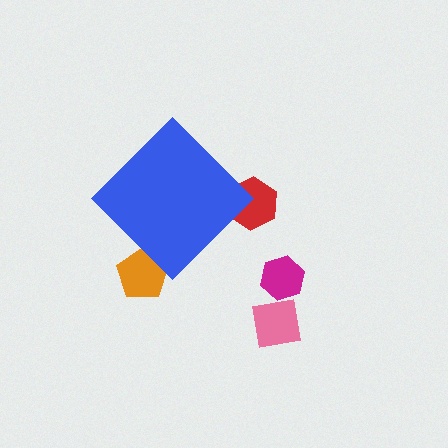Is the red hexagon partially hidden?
Yes, the red hexagon is partially hidden behind the blue diamond.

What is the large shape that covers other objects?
A blue diamond.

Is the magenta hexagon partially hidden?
No, the magenta hexagon is fully visible.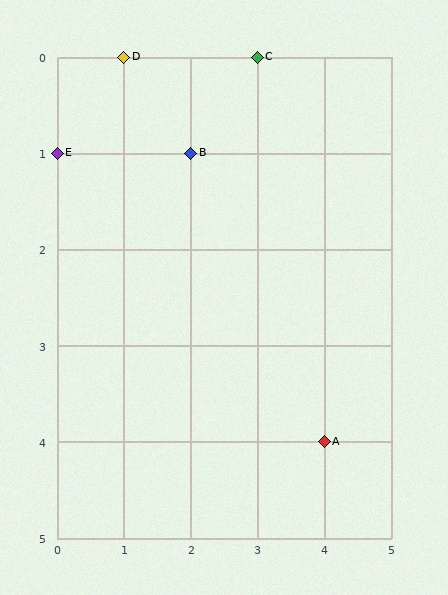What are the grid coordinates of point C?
Point C is at grid coordinates (3, 0).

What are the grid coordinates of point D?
Point D is at grid coordinates (1, 0).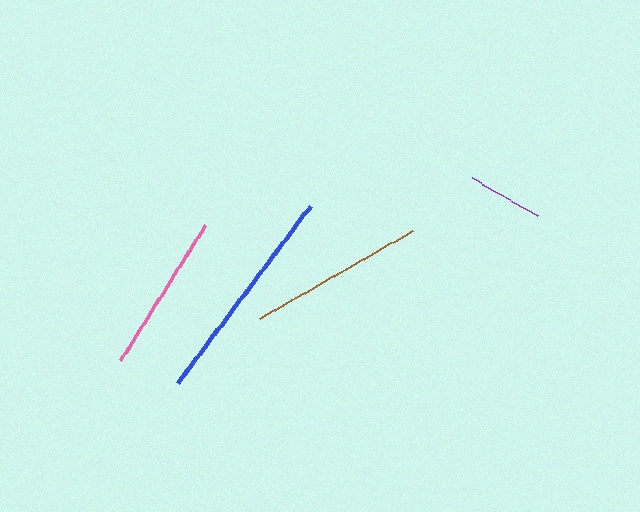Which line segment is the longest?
The blue line is the longest at approximately 222 pixels.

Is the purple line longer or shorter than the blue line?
The blue line is longer than the purple line.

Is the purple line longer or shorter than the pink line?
The pink line is longer than the purple line.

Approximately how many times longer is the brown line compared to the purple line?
The brown line is approximately 2.3 times the length of the purple line.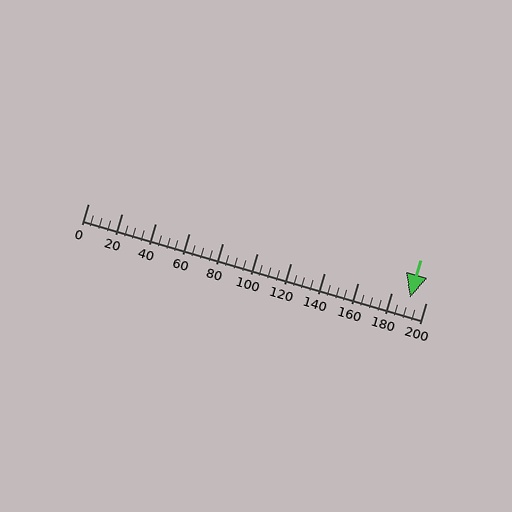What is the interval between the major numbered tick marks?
The major tick marks are spaced 20 units apart.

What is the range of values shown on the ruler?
The ruler shows values from 0 to 200.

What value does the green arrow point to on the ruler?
The green arrow points to approximately 191.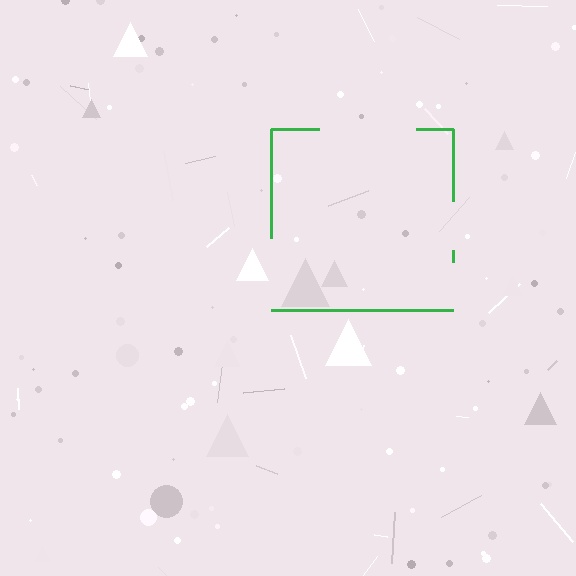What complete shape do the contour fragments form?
The contour fragments form a square.